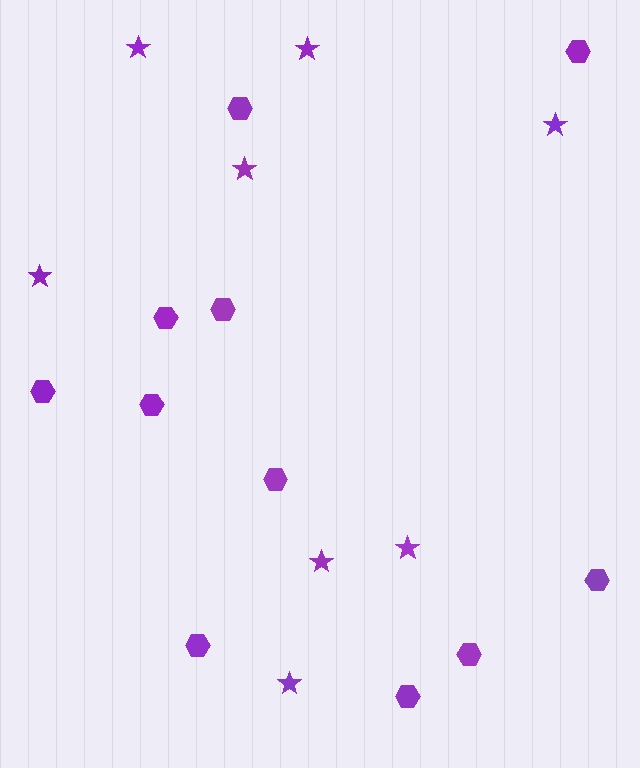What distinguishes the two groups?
There are 2 groups: one group of stars (8) and one group of hexagons (11).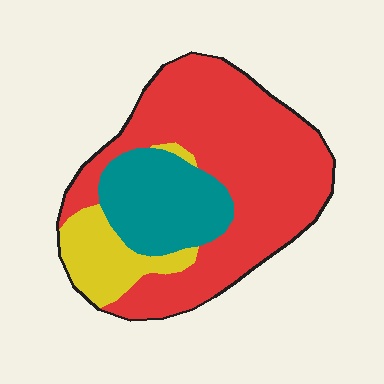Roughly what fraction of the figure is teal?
Teal takes up between a sixth and a third of the figure.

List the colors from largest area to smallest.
From largest to smallest: red, teal, yellow.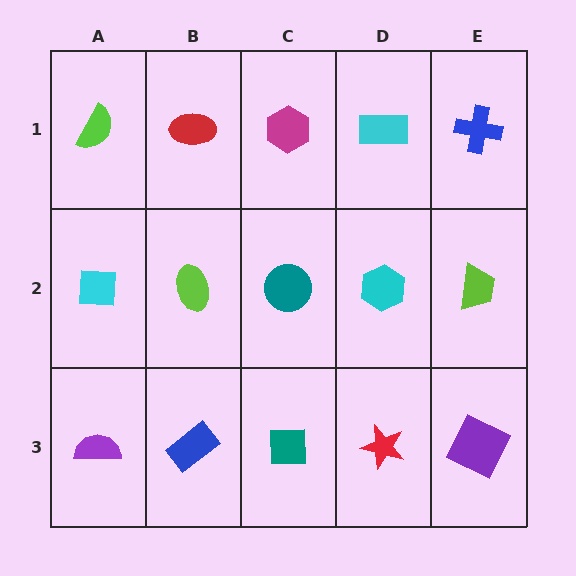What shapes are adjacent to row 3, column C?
A teal circle (row 2, column C), a blue rectangle (row 3, column B), a red star (row 3, column D).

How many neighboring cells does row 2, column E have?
3.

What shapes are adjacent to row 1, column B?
A lime ellipse (row 2, column B), a lime semicircle (row 1, column A), a magenta hexagon (row 1, column C).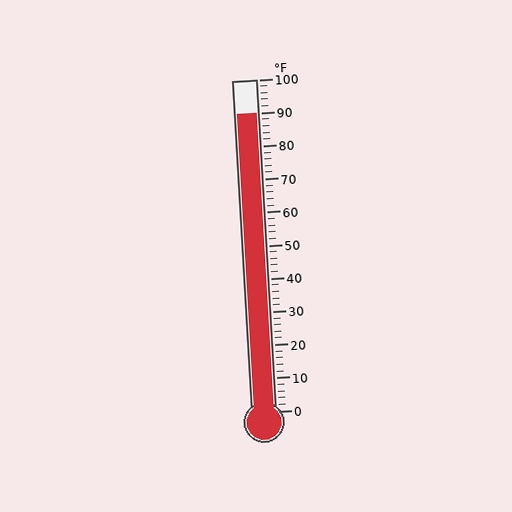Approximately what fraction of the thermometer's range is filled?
The thermometer is filled to approximately 90% of its range.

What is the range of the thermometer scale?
The thermometer scale ranges from 0°F to 100°F.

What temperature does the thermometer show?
The thermometer shows approximately 90°F.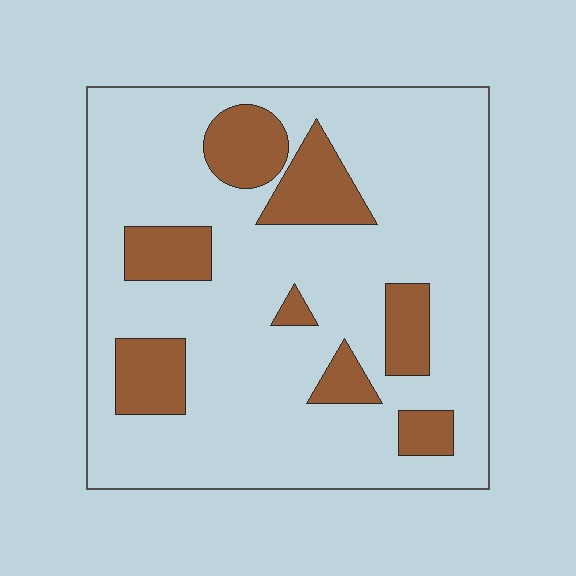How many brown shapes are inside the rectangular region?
8.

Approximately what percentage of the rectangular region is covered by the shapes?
Approximately 20%.